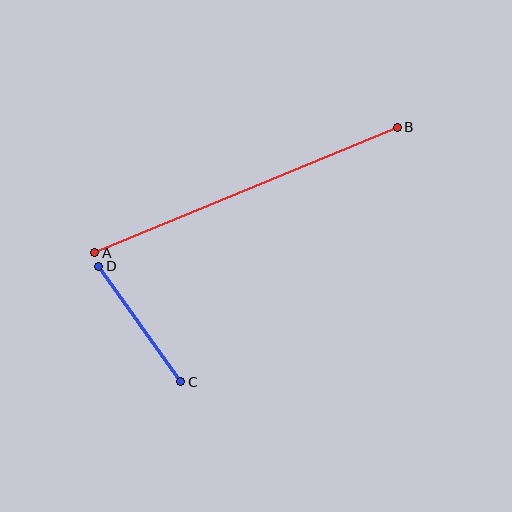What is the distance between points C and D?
The distance is approximately 142 pixels.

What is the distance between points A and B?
The distance is approximately 327 pixels.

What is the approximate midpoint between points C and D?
The midpoint is at approximately (140, 324) pixels.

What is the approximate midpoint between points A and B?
The midpoint is at approximately (246, 190) pixels.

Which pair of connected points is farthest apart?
Points A and B are farthest apart.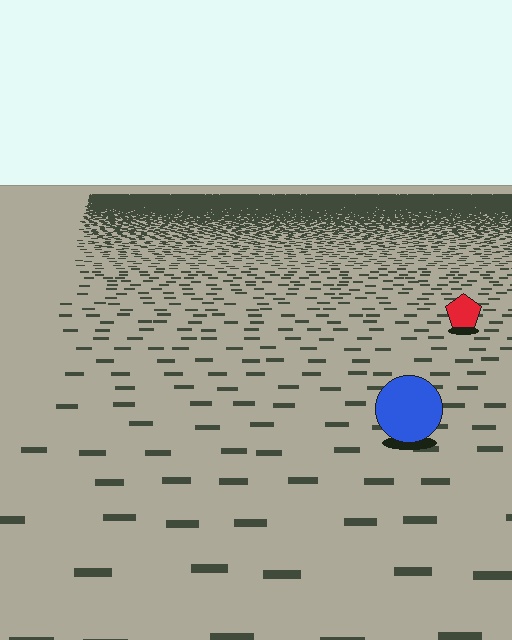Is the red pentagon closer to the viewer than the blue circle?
No. The blue circle is closer — you can tell from the texture gradient: the ground texture is coarser near it.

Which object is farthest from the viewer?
The red pentagon is farthest from the viewer. It appears smaller and the ground texture around it is denser.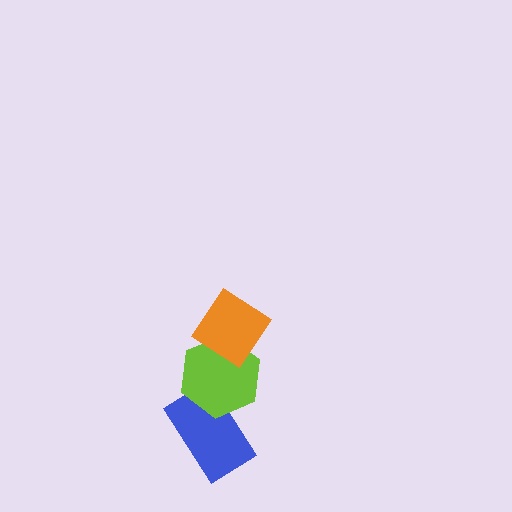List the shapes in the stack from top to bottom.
From top to bottom: the orange diamond, the lime hexagon, the blue rectangle.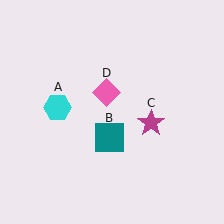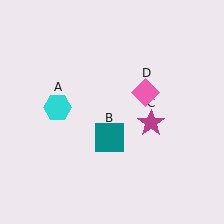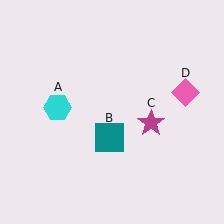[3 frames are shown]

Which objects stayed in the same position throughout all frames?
Cyan hexagon (object A) and teal square (object B) and magenta star (object C) remained stationary.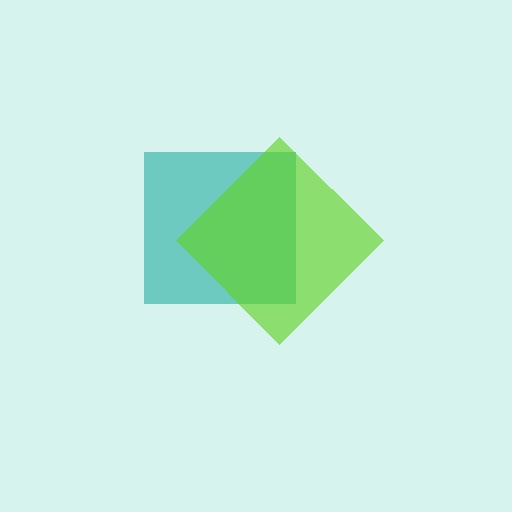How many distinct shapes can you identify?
There are 2 distinct shapes: a teal square, a lime diamond.